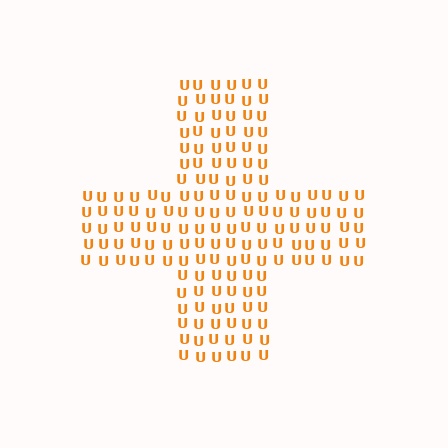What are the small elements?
The small elements are letter U's.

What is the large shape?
The large shape is a cross.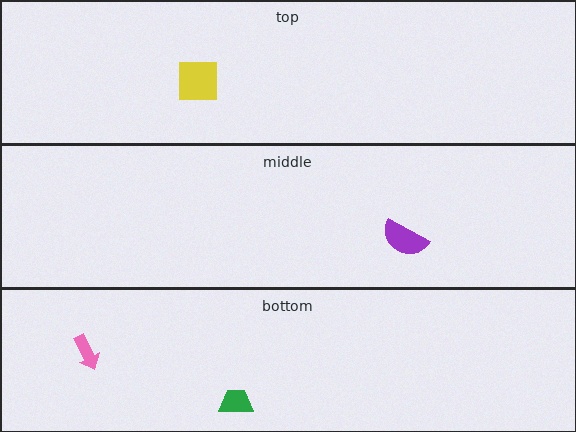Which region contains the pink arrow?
The bottom region.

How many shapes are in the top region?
1.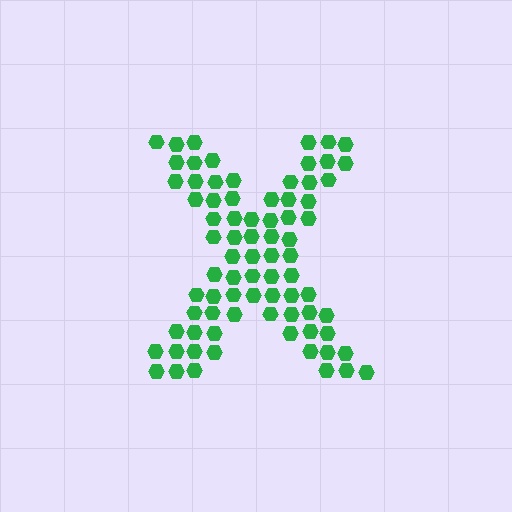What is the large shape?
The large shape is the letter X.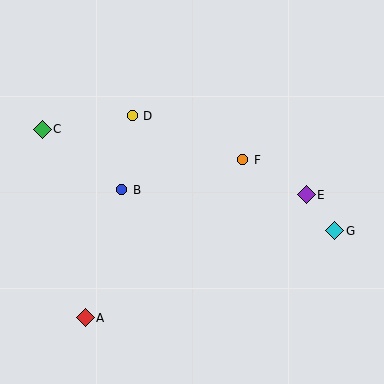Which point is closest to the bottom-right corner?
Point G is closest to the bottom-right corner.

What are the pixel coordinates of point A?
Point A is at (85, 318).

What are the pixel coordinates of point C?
Point C is at (42, 129).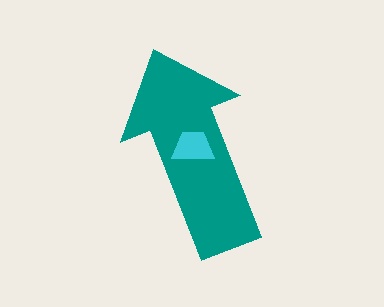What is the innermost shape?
The cyan trapezoid.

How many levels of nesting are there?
2.